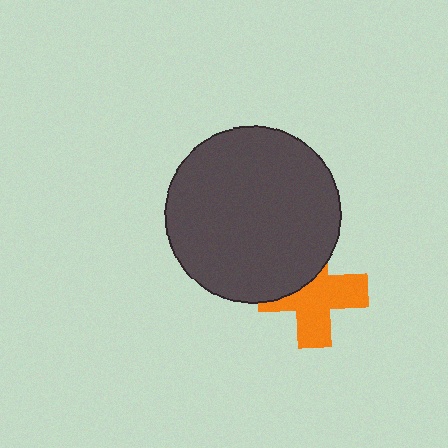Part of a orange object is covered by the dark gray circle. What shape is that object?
It is a cross.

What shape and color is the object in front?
The object in front is a dark gray circle.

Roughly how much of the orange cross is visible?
About half of it is visible (roughly 64%).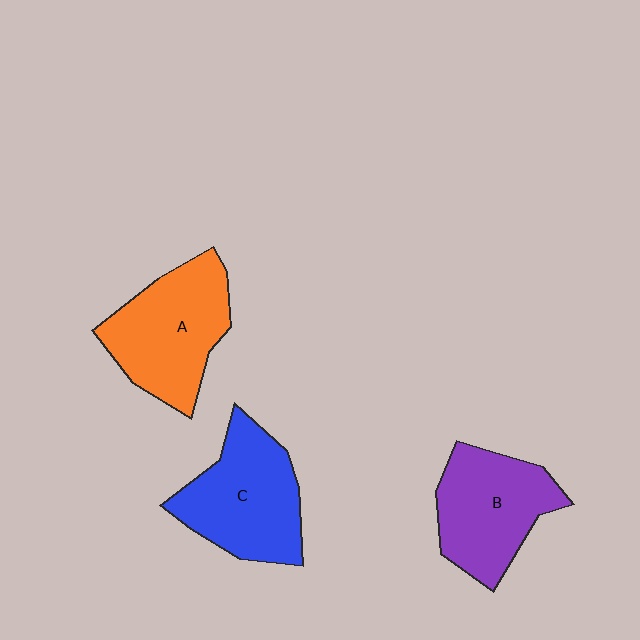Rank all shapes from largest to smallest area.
From largest to smallest: C (blue), A (orange), B (purple).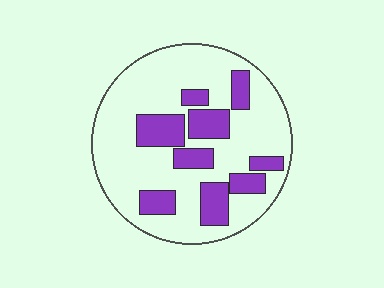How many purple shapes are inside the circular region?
9.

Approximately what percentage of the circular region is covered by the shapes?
Approximately 25%.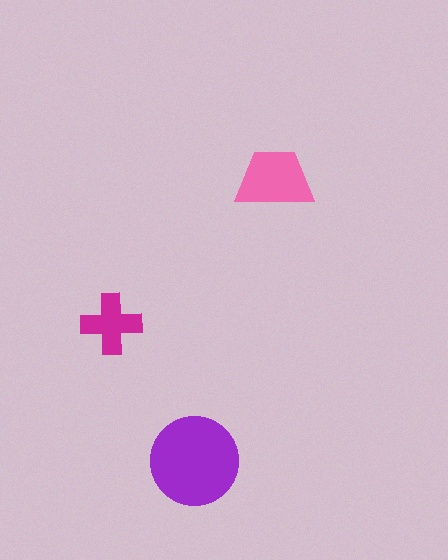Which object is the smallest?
The magenta cross.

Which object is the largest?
The purple circle.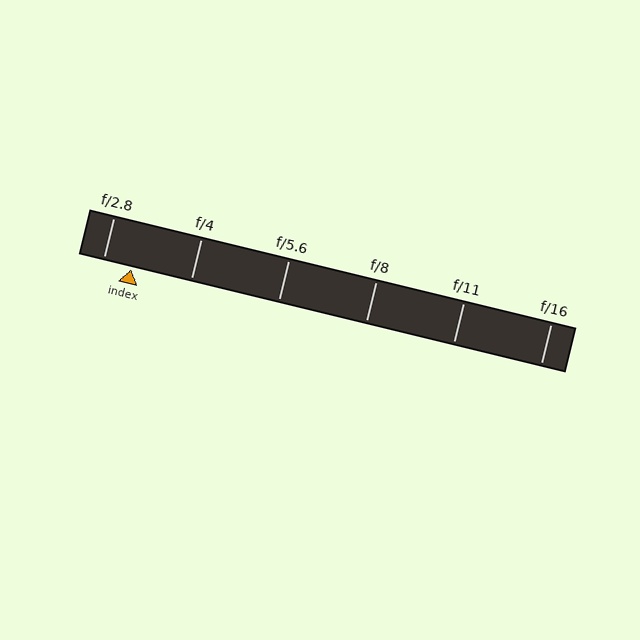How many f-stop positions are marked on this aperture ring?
There are 6 f-stop positions marked.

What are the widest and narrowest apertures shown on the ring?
The widest aperture shown is f/2.8 and the narrowest is f/16.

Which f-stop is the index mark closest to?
The index mark is closest to f/2.8.